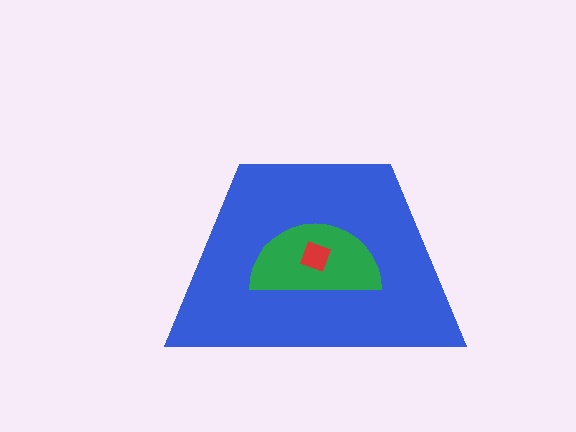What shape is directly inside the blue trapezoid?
The green semicircle.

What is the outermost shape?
The blue trapezoid.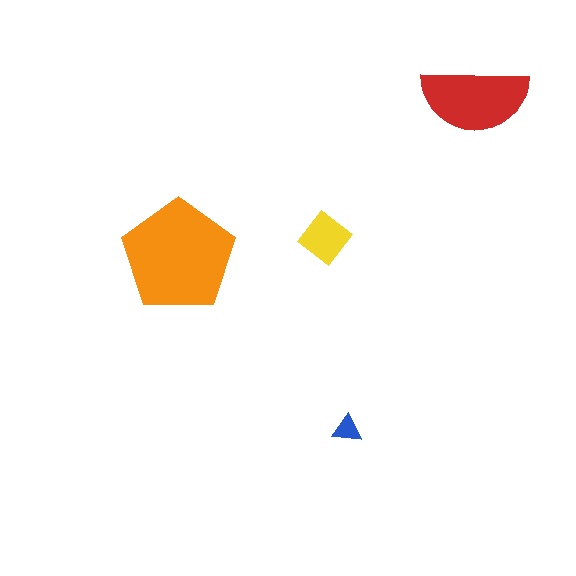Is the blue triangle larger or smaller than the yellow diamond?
Smaller.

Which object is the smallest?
The blue triangle.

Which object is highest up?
The red semicircle is topmost.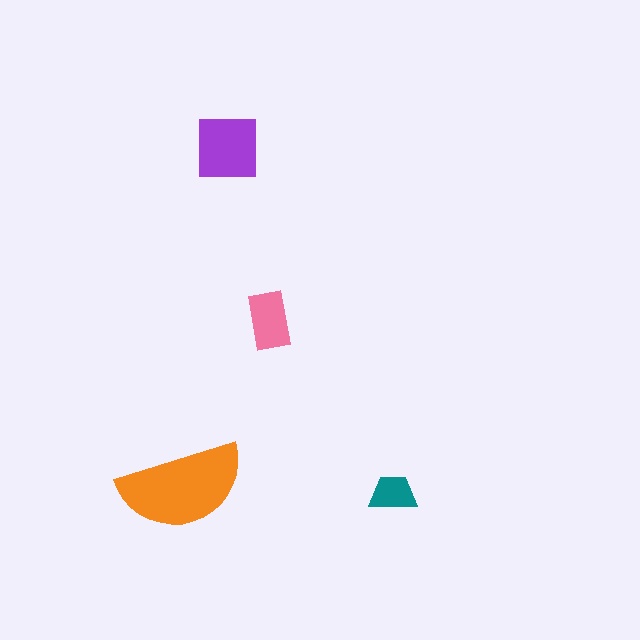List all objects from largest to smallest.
The orange semicircle, the purple square, the pink rectangle, the teal trapezoid.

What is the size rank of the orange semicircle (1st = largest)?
1st.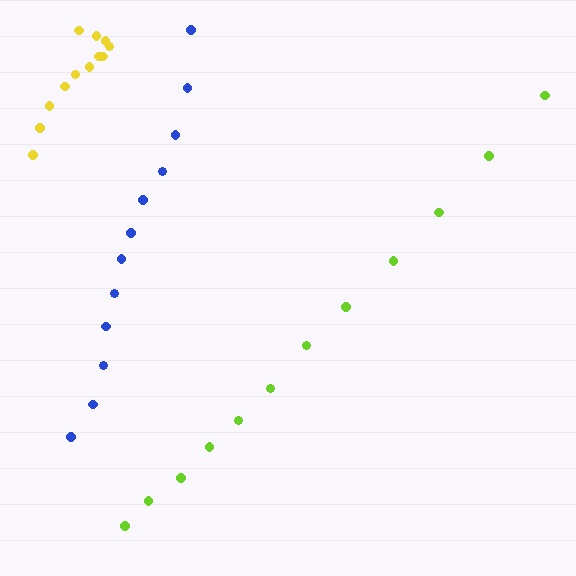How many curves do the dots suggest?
There are 3 distinct paths.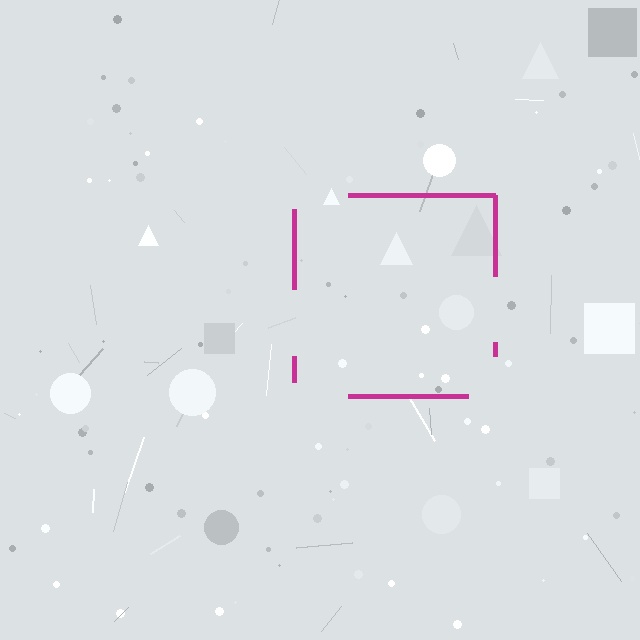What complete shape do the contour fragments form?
The contour fragments form a square.